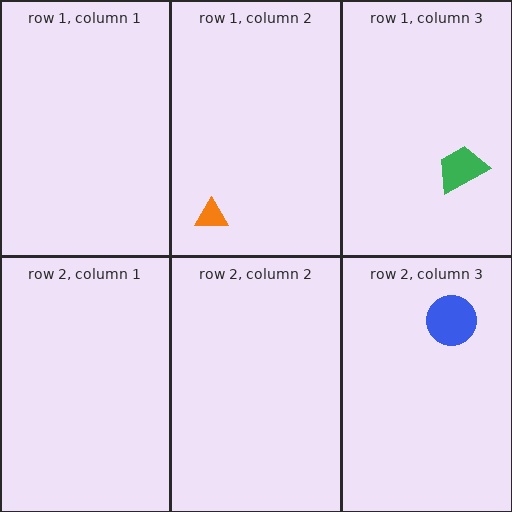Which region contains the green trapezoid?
The row 1, column 3 region.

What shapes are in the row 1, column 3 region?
The green trapezoid.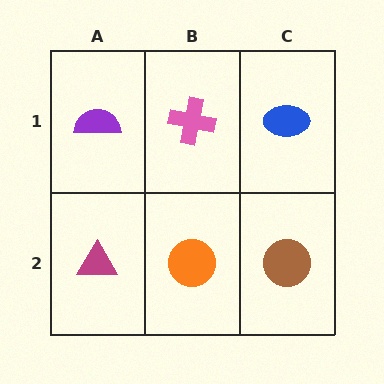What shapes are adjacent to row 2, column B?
A pink cross (row 1, column B), a magenta triangle (row 2, column A), a brown circle (row 2, column C).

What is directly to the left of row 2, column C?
An orange circle.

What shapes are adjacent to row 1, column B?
An orange circle (row 2, column B), a purple semicircle (row 1, column A), a blue ellipse (row 1, column C).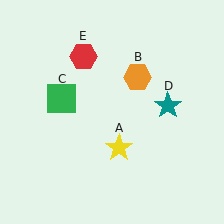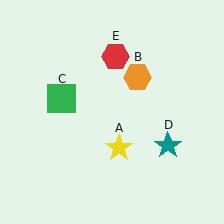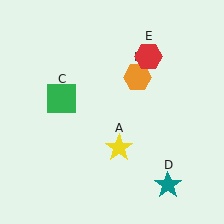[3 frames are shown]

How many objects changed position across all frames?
2 objects changed position: teal star (object D), red hexagon (object E).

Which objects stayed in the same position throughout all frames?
Yellow star (object A) and orange hexagon (object B) and green square (object C) remained stationary.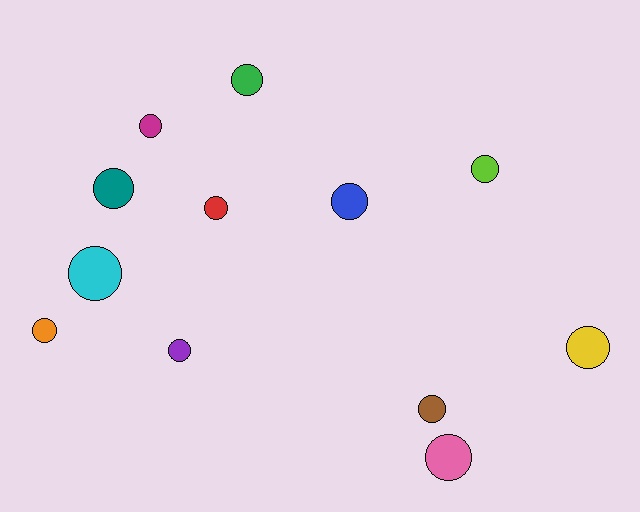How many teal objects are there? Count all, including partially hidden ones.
There is 1 teal object.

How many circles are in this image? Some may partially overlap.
There are 12 circles.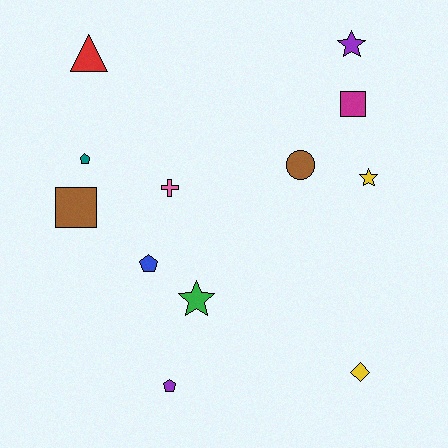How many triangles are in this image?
There is 1 triangle.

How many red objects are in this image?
There is 1 red object.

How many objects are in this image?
There are 12 objects.